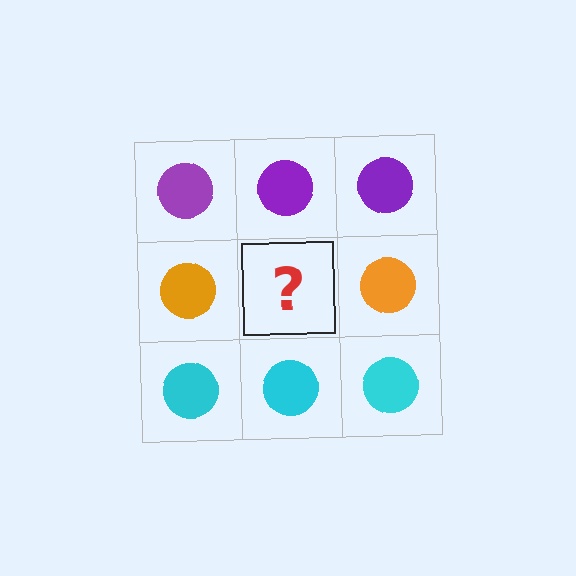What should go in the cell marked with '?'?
The missing cell should contain an orange circle.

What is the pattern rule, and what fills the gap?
The rule is that each row has a consistent color. The gap should be filled with an orange circle.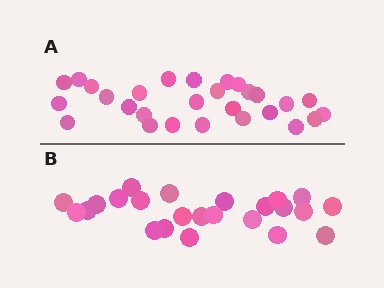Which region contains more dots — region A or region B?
Region A (the top region) has more dots.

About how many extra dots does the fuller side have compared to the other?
Region A has about 4 more dots than region B.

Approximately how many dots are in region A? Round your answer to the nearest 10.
About 30 dots. (The exact count is 28, which rounds to 30.)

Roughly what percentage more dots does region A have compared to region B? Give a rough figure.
About 15% more.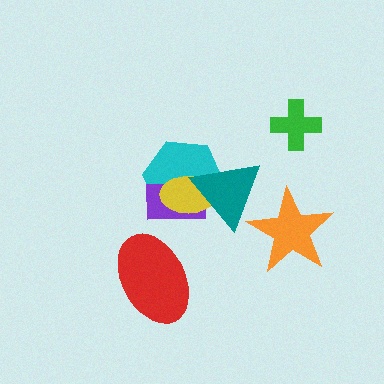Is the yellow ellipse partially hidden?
Yes, it is partially covered by another shape.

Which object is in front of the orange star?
The teal triangle is in front of the orange star.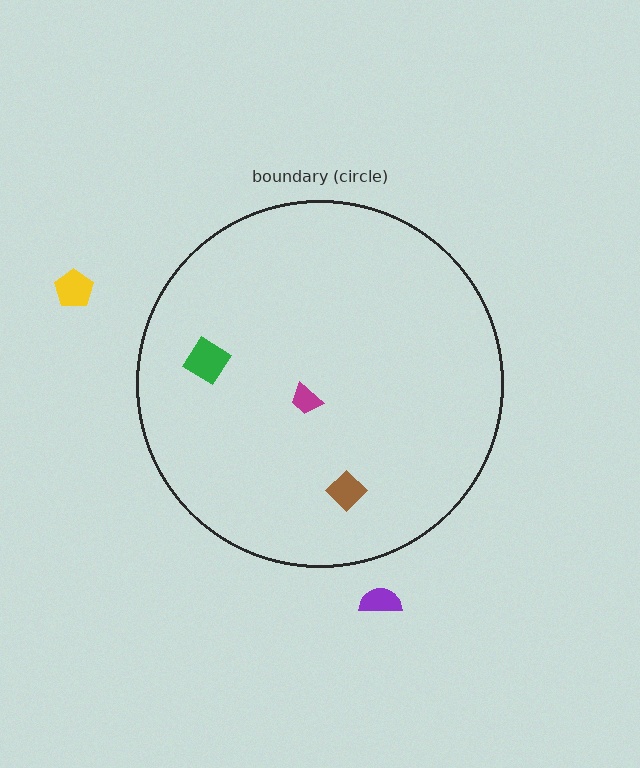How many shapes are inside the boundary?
3 inside, 2 outside.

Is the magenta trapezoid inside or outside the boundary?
Inside.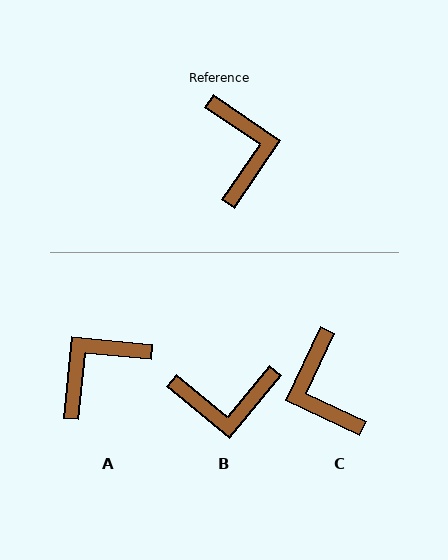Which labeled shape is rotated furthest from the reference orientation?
C, about 171 degrees away.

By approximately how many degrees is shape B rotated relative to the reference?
Approximately 95 degrees clockwise.